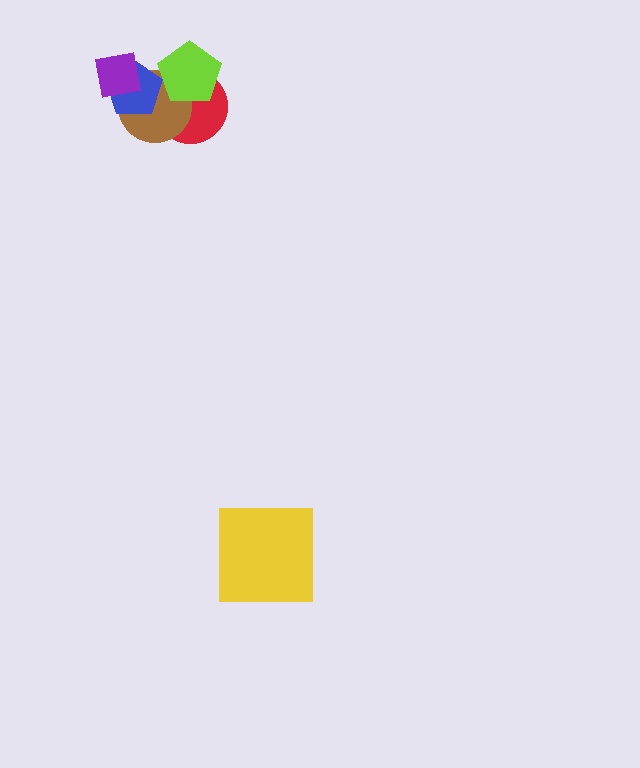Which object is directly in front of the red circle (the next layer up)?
The brown circle is directly in front of the red circle.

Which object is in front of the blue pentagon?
The purple square is in front of the blue pentagon.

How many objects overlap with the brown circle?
4 objects overlap with the brown circle.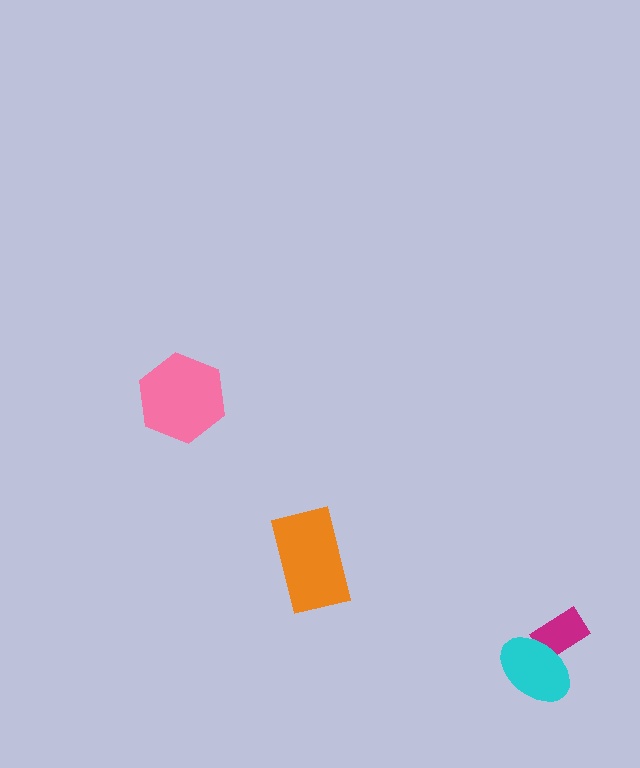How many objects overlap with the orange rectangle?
0 objects overlap with the orange rectangle.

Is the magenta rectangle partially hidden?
Yes, it is partially covered by another shape.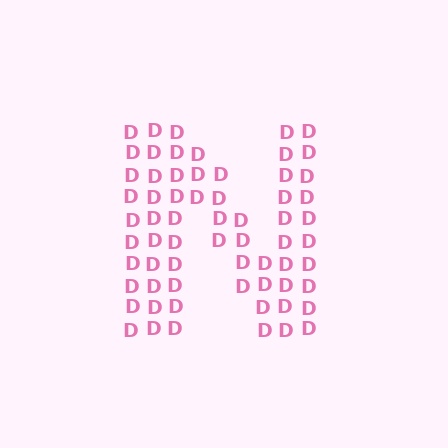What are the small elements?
The small elements are letter D's.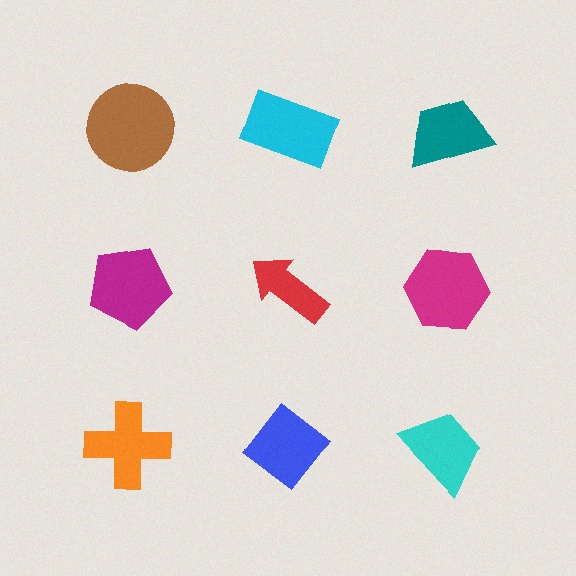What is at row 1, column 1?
A brown circle.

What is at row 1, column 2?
A cyan rectangle.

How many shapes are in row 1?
3 shapes.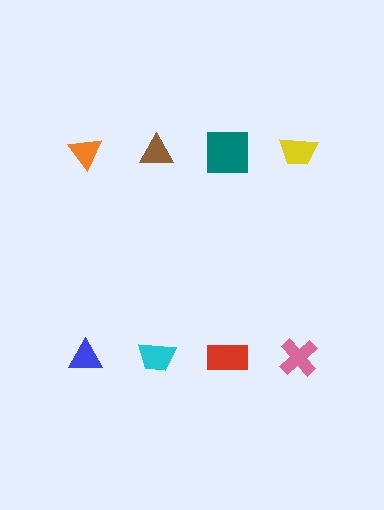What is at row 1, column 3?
A teal square.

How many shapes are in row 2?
4 shapes.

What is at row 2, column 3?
A red rectangle.